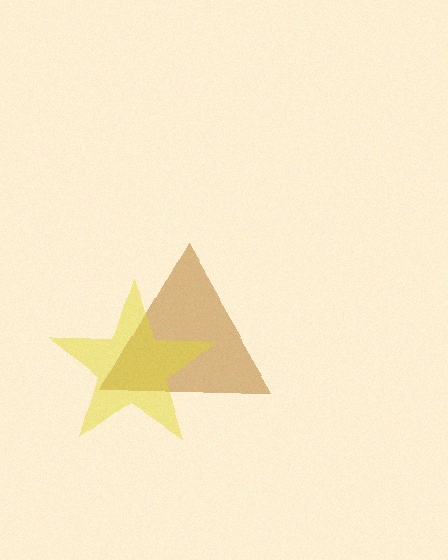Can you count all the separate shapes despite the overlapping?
Yes, there are 2 separate shapes.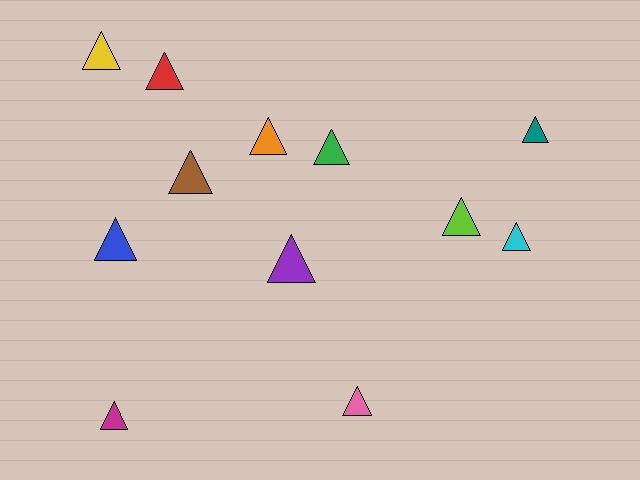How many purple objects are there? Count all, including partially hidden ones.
There is 1 purple object.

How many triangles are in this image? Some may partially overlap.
There are 12 triangles.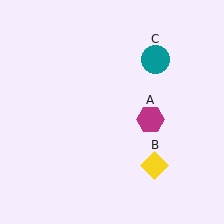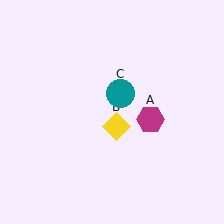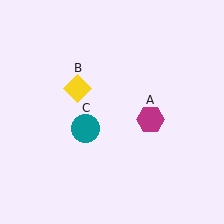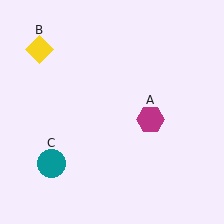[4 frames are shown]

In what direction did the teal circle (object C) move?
The teal circle (object C) moved down and to the left.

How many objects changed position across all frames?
2 objects changed position: yellow diamond (object B), teal circle (object C).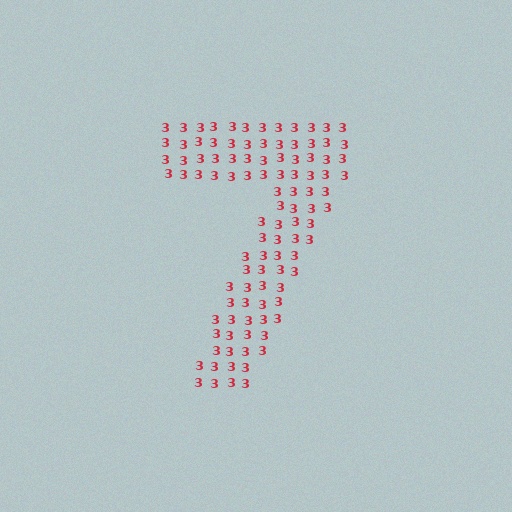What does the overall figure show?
The overall figure shows the digit 7.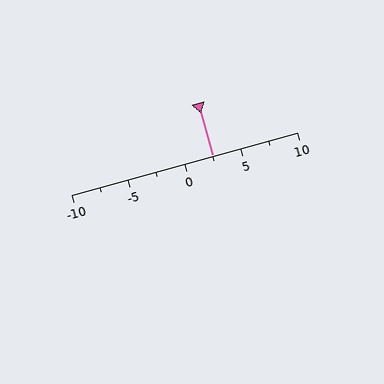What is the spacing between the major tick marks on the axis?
The major ticks are spaced 5 apart.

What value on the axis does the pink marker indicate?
The marker indicates approximately 2.5.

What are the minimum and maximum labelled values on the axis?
The axis runs from -10 to 10.